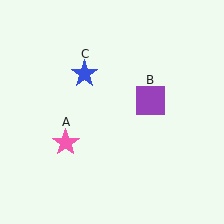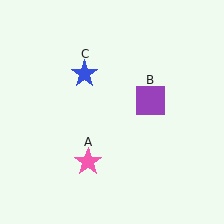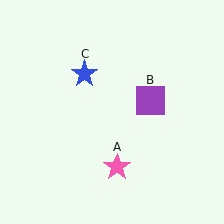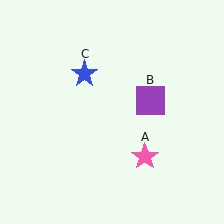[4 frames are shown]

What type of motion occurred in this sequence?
The pink star (object A) rotated counterclockwise around the center of the scene.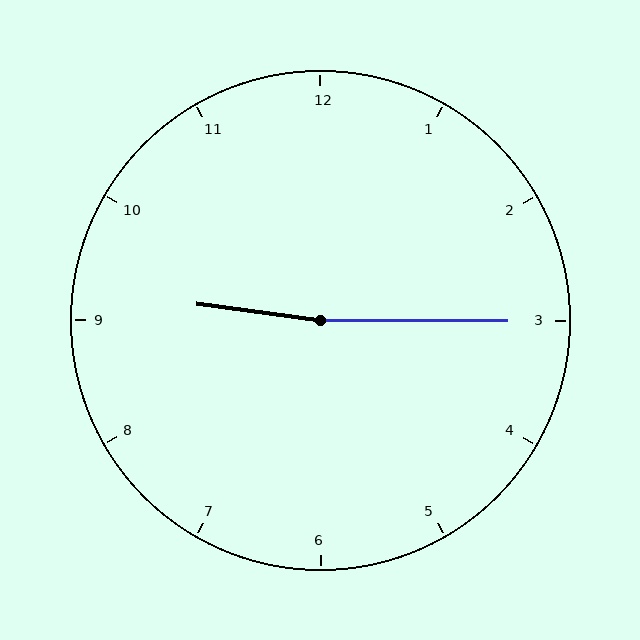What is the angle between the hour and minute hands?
Approximately 172 degrees.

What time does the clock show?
9:15.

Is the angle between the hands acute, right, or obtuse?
It is obtuse.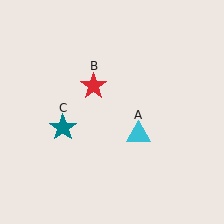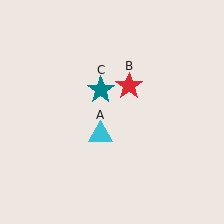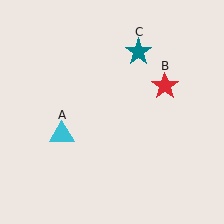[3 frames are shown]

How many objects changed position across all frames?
3 objects changed position: cyan triangle (object A), red star (object B), teal star (object C).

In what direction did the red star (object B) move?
The red star (object B) moved right.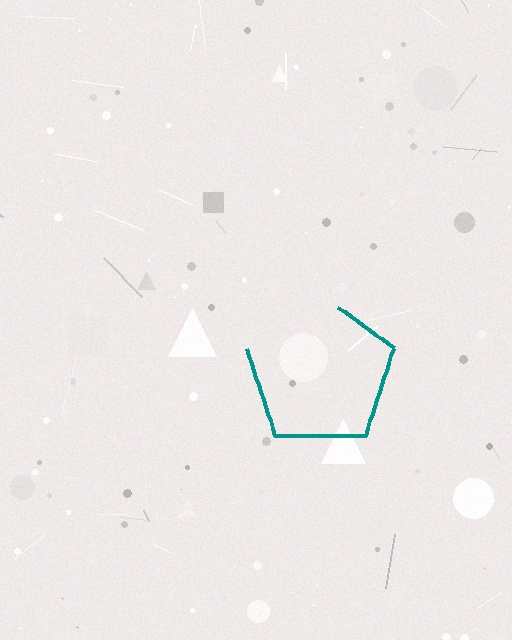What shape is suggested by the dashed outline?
The dashed outline suggests a pentagon.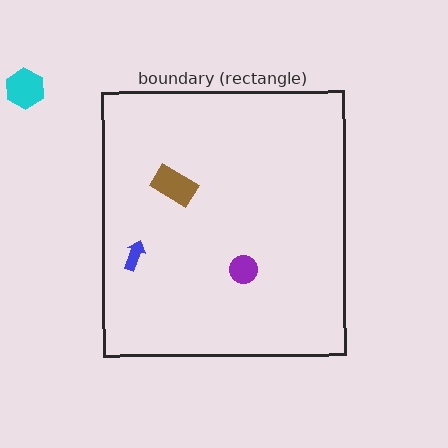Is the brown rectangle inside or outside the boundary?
Inside.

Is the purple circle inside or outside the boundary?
Inside.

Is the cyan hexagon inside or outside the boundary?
Outside.